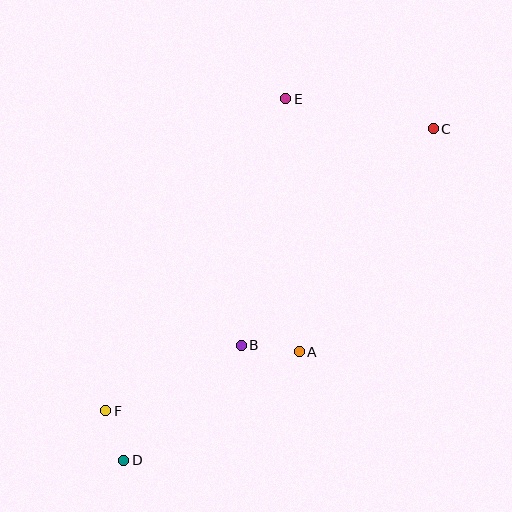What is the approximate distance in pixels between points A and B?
The distance between A and B is approximately 59 pixels.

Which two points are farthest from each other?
Points C and D are farthest from each other.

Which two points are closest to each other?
Points D and F are closest to each other.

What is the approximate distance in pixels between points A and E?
The distance between A and E is approximately 254 pixels.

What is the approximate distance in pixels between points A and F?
The distance between A and F is approximately 202 pixels.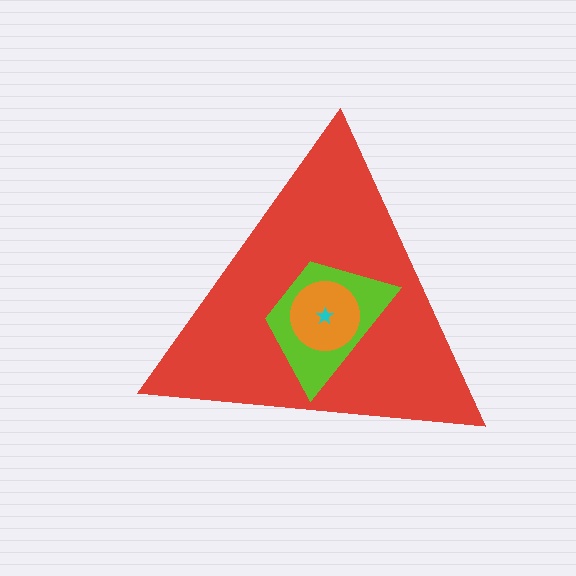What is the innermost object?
The cyan star.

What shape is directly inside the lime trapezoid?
The orange circle.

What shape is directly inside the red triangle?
The lime trapezoid.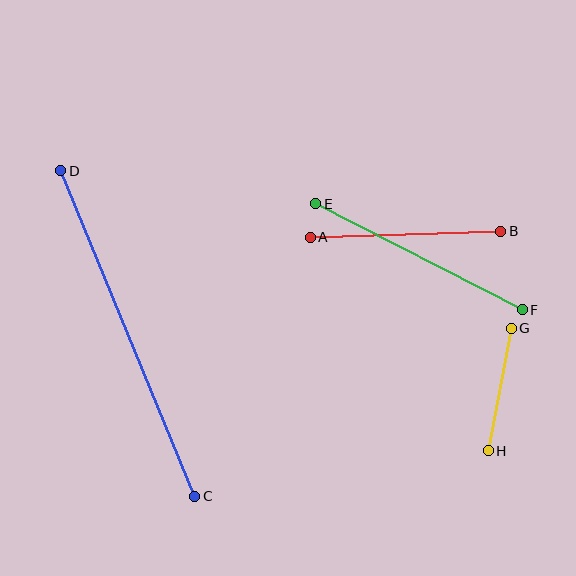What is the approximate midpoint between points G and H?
The midpoint is at approximately (500, 389) pixels.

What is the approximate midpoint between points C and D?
The midpoint is at approximately (128, 334) pixels.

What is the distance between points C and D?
The distance is approximately 352 pixels.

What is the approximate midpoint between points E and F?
The midpoint is at approximately (419, 257) pixels.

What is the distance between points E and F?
The distance is approximately 232 pixels.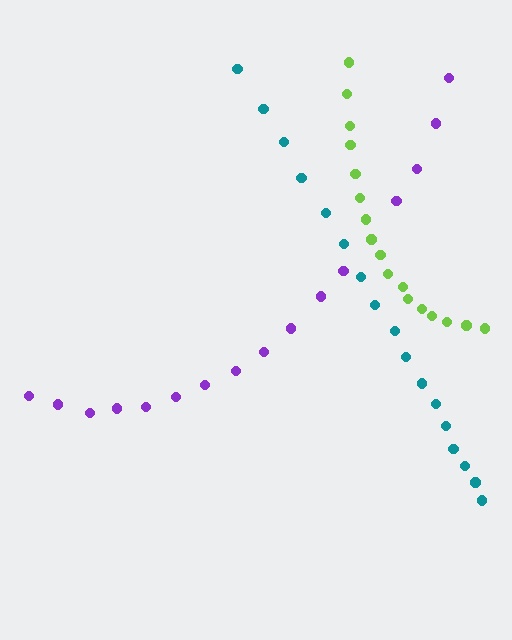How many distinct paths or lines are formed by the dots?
There are 3 distinct paths.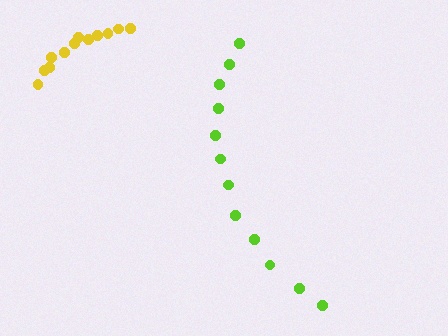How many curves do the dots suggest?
There are 2 distinct paths.